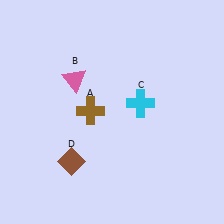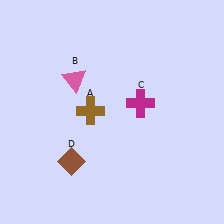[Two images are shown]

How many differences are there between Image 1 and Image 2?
There is 1 difference between the two images.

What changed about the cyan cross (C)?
In Image 1, C is cyan. In Image 2, it changed to magenta.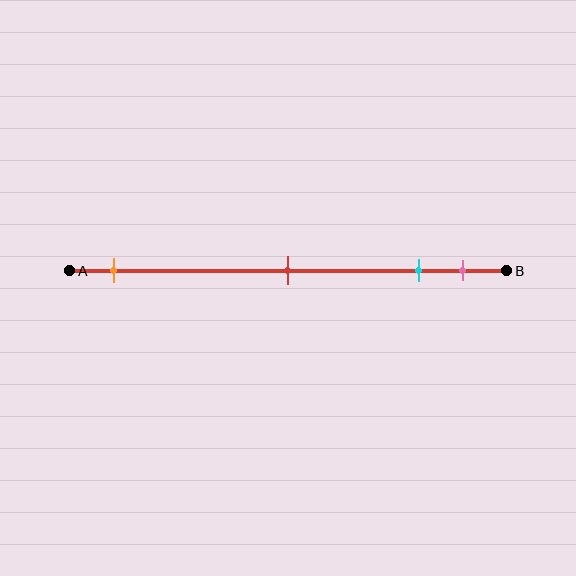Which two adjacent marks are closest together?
The cyan and pink marks are the closest adjacent pair.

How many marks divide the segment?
There are 4 marks dividing the segment.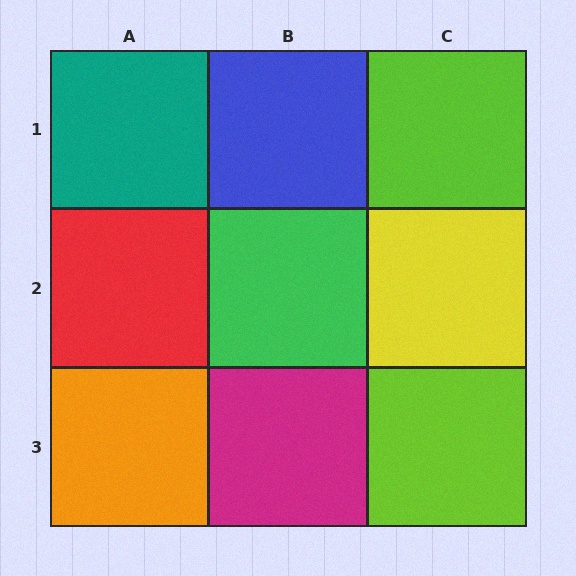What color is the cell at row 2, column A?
Red.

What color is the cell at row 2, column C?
Yellow.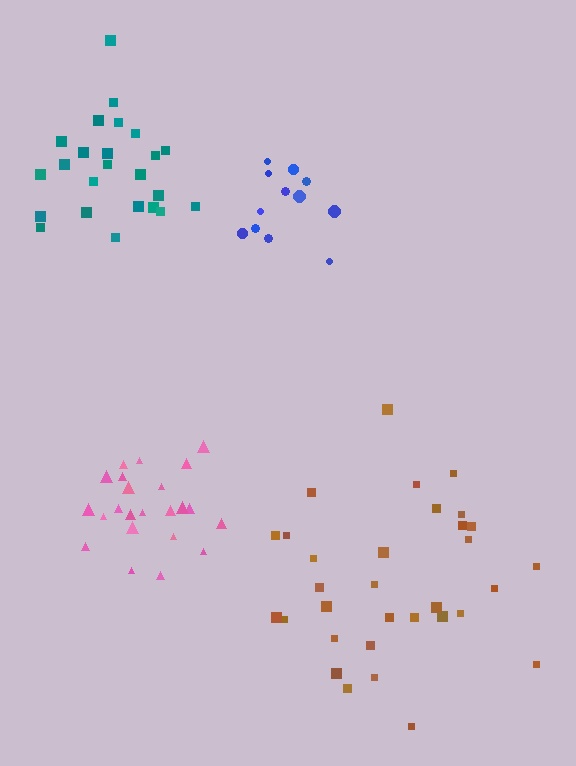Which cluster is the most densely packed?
Pink.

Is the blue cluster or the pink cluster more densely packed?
Pink.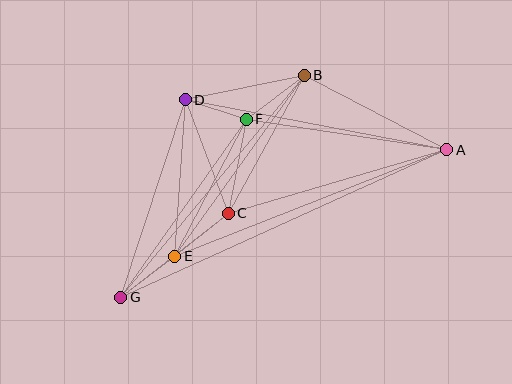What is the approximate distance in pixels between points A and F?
The distance between A and F is approximately 203 pixels.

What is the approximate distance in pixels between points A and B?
The distance between A and B is approximately 161 pixels.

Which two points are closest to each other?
Points D and F are closest to each other.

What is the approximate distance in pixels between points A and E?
The distance between A and E is approximately 292 pixels.